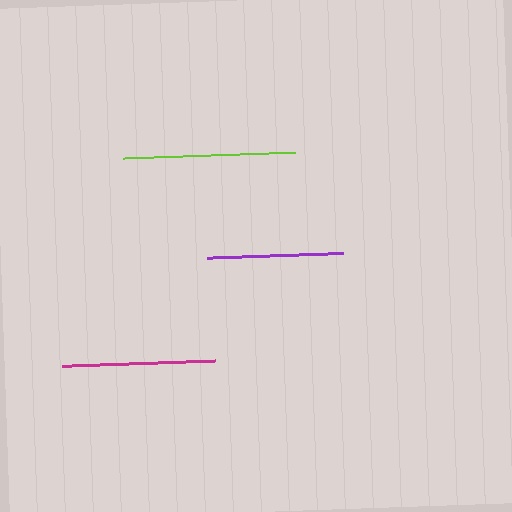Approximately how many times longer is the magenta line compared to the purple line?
The magenta line is approximately 1.1 times the length of the purple line.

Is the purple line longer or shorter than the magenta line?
The magenta line is longer than the purple line.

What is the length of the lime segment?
The lime segment is approximately 174 pixels long.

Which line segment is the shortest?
The purple line is the shortest at approximately 136 pixels.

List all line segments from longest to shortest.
From longest to shortest: lime, magenta, purple.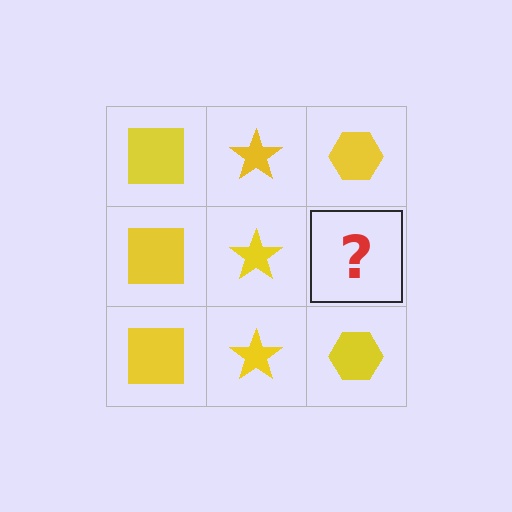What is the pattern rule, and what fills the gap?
The rule is that each column has a consistent shape. The gap should be filled with a yellow hexagon.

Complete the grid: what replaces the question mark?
The question mark should be replaced with a yellow hexagon.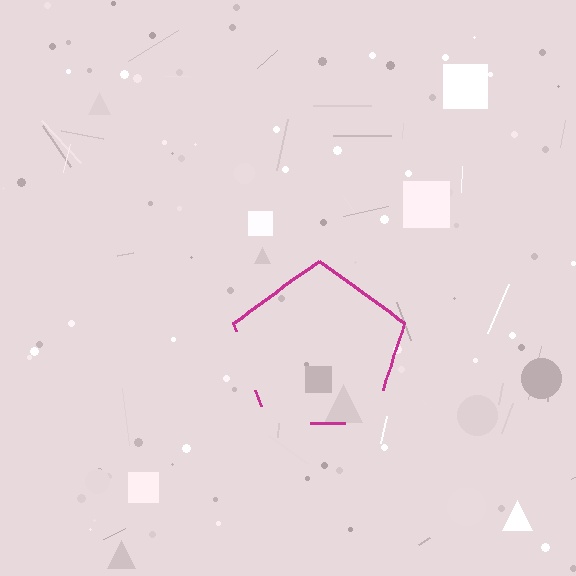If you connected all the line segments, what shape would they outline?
They would outline a pentagon.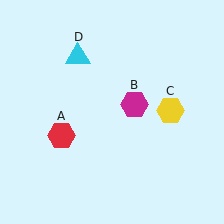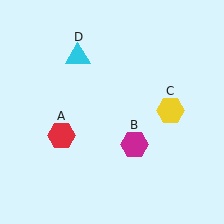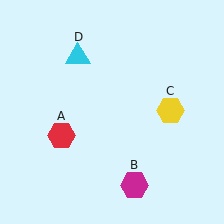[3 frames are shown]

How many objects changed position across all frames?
1 object changed position: magenta hexagon (object B).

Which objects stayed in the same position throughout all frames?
Red hexagon (object A) and yellow hexagon (object C) and cyan triangle (object D) remained stationary.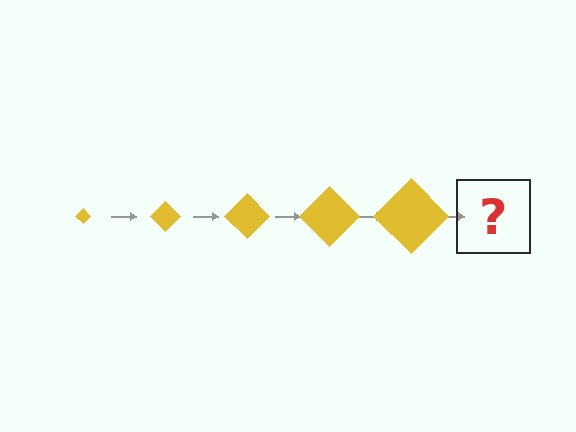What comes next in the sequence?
The next element should be a yellow diamond, larger than the previous one.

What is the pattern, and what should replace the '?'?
The pattern is that the diamond gets progressively larger each step. The '?' should be a yellow diamond, larger than the previous one.